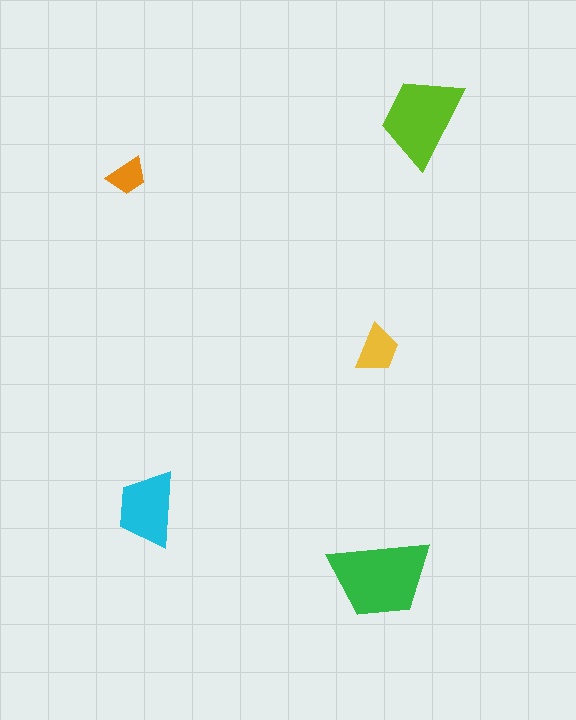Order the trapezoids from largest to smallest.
the green one, the lime one, the cyan one, the yellow one, the orange one.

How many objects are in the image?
There are 5 objects in the image.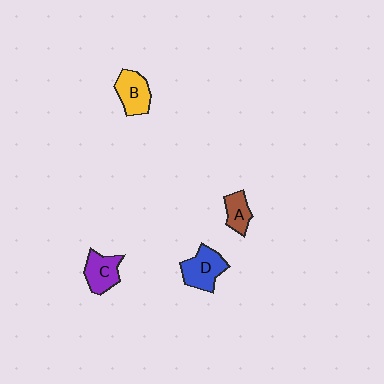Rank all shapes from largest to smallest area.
From largest to smallest: D (blue), B (yellow), C (purple), A (brown).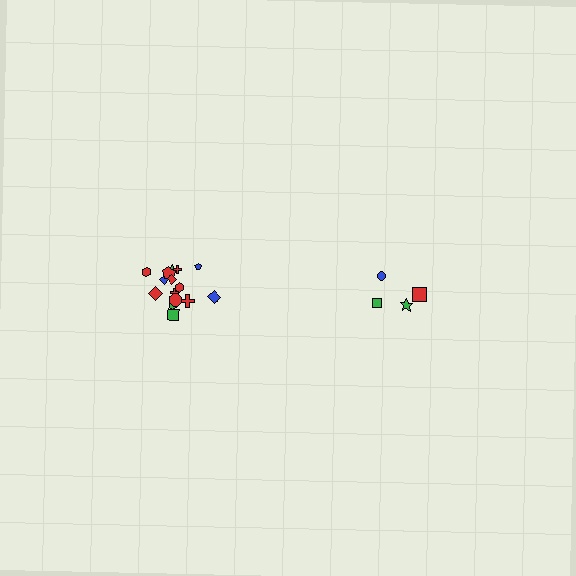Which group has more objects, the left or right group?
The left group.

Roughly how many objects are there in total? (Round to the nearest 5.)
Roughly 20 objects in total.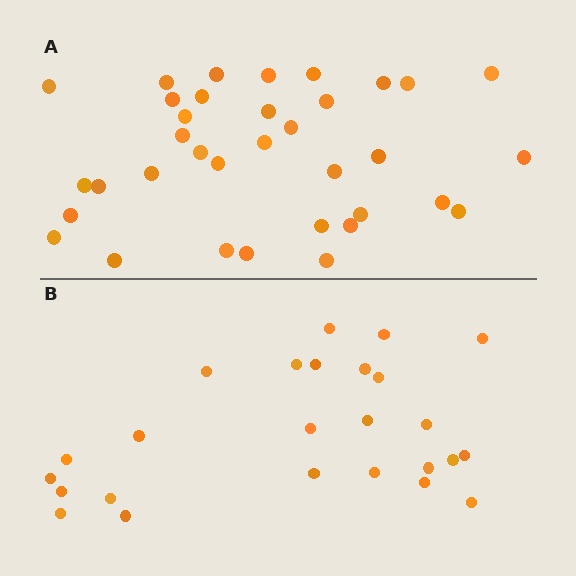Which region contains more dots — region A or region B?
Region A (the top region) has more dots.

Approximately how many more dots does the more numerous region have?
Region A has roughly 10 or so more dots than region B.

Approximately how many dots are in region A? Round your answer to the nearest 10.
About 40 dots. (The exact count is 35, which rounds to 40.)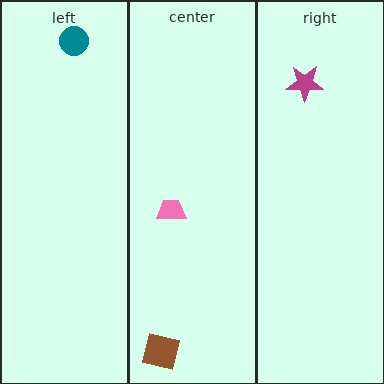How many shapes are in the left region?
1.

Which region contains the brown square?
The center region.